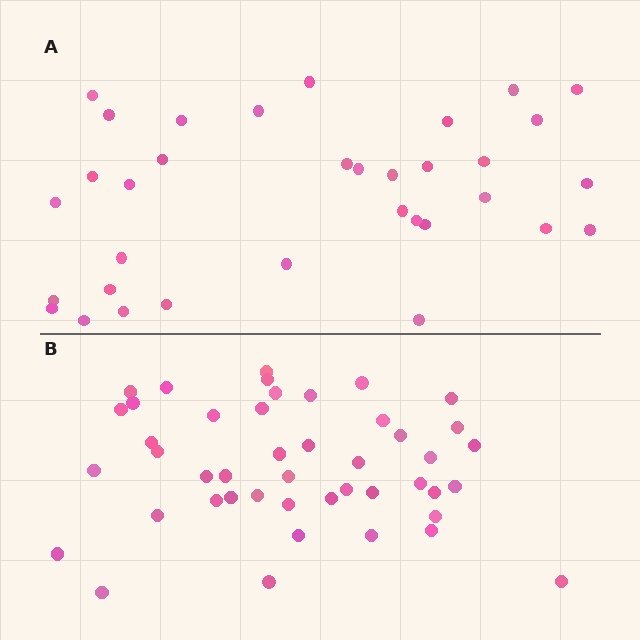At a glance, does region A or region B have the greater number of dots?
Region B (the bottom region) has more dots.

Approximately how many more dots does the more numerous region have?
Region B has roughly 12 or so more dots than region A.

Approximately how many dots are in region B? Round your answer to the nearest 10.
About 40 dots. (The exact count is 45, which rounds to 40.)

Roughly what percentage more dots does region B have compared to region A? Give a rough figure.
About 30% more.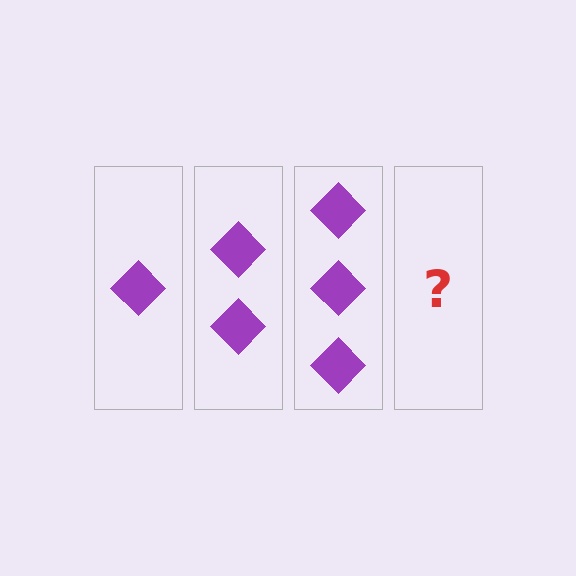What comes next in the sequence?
The next element should be 4 diamonds.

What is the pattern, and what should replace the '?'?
The pattern is that each step adds one more diamond. The '?' should be 4 diamonds.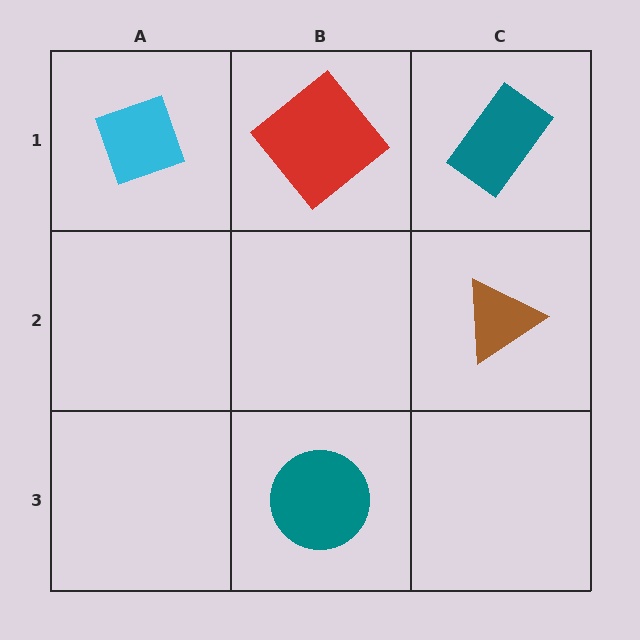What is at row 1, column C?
A teal rectangle.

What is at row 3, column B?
A teal circle.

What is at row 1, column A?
A cyan diamond.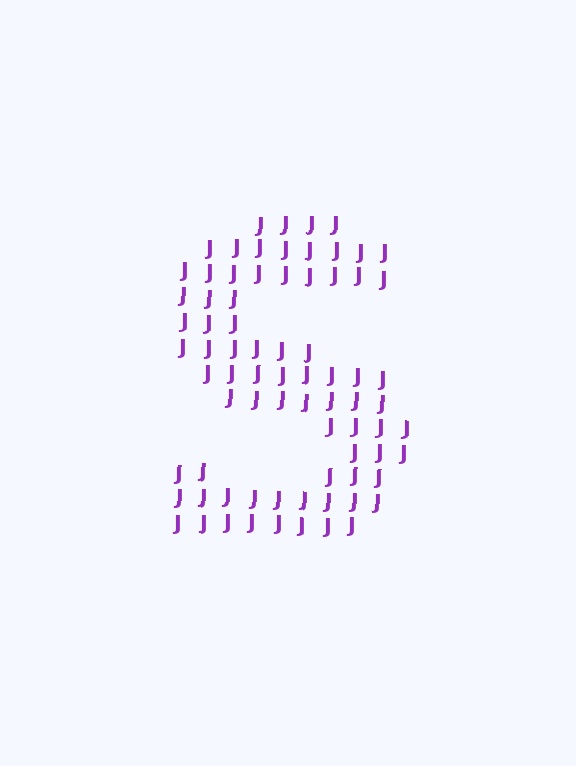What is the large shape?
The large shape is the letter S.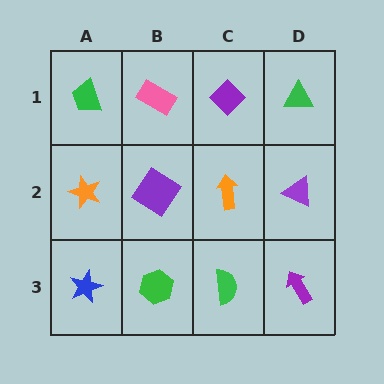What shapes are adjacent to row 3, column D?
A purple triangle (row 2, column D), a green semicircle (row 3, column C).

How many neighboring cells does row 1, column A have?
2.